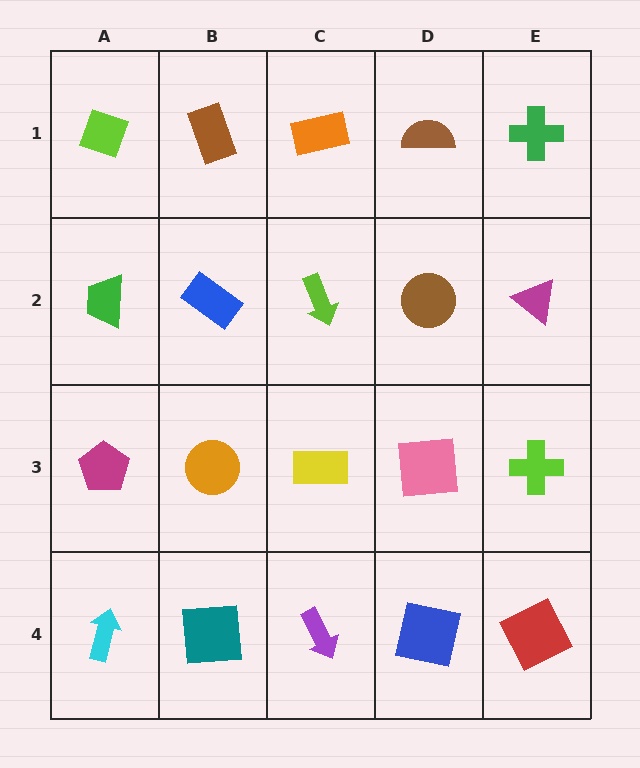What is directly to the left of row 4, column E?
A blue square.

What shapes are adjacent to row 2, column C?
An orange rectangle (row 1, column C), a yellow rectangle (row 3, column C), a blue rectangle (row 2, column B), a brown circle (row 2, column D).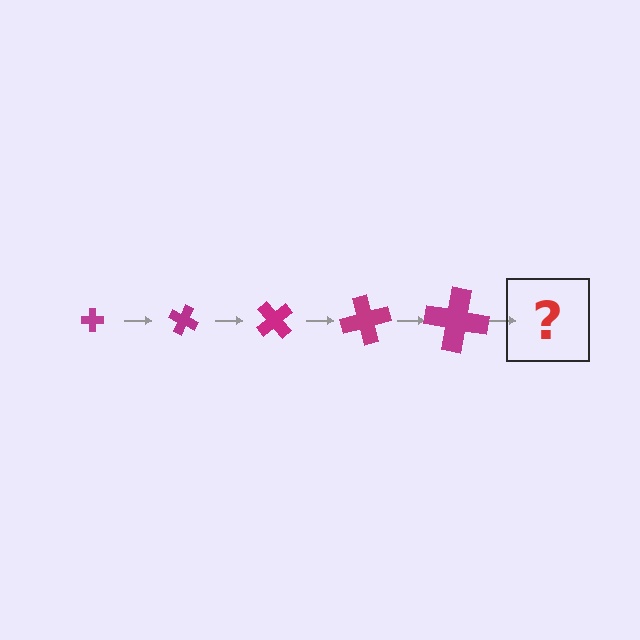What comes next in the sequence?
The next element should be a cross, larger than the previous one and rotated 125 degrees from the start.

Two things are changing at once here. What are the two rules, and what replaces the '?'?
The two rules are that the cross grows larger each step and it rotates 25 degrees each step. The '?' should be a cross, larger than the previous one and rotated 125 degrees from the start.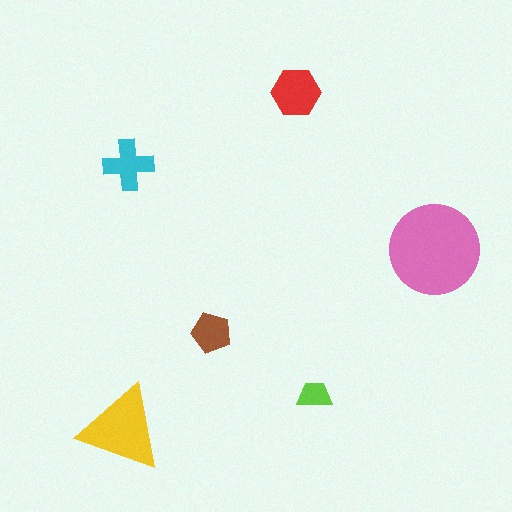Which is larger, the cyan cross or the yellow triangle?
The yellow triangle.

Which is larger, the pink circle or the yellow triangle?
The pink circle.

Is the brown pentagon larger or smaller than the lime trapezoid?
Larger.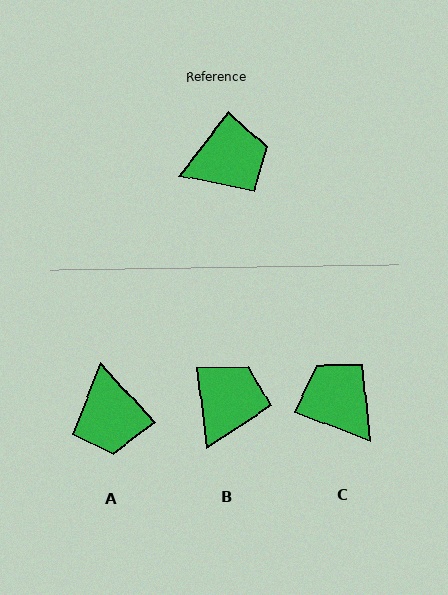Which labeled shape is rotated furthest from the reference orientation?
C, about 107 degrees away.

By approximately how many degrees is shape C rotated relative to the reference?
Approximately 107 degrees counter-clockwise.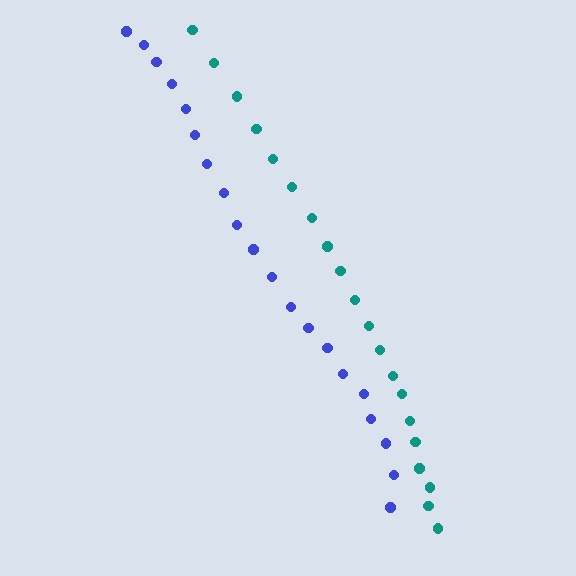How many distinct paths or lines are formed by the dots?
There are 2 distinct paths.